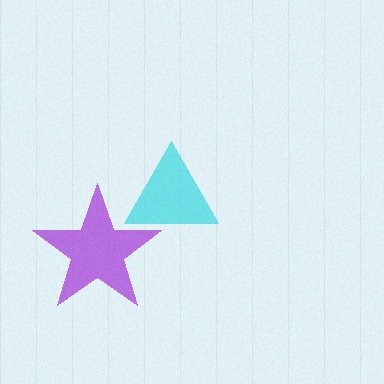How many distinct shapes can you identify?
There are 2 distinct shapes: a cyan triangle, a purple star.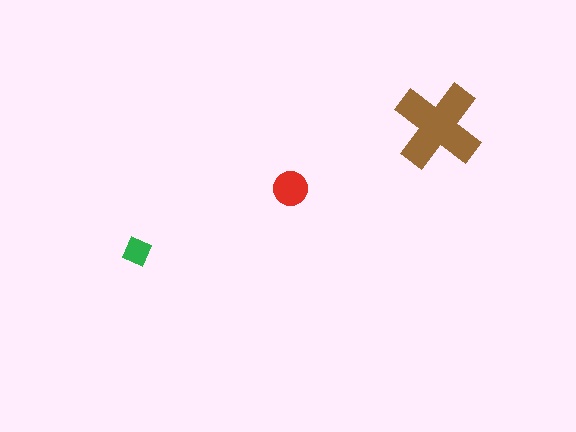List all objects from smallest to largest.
The green diamond, the red circle, the brown cross.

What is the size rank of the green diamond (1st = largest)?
3rd.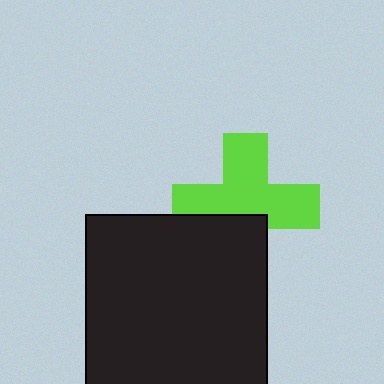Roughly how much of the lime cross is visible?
Most of it is visible (roughly 66%).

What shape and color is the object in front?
The object in front is a black square.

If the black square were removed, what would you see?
You would see the complete lime cross.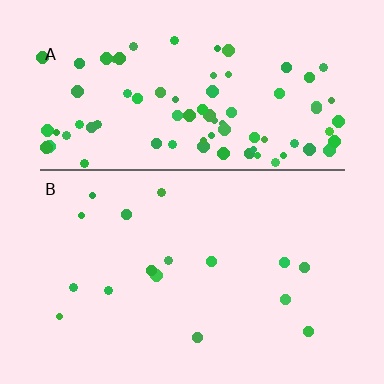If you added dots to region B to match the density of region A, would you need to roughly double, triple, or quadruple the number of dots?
Approximately quadruple.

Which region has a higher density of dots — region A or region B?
A (the top).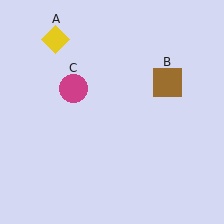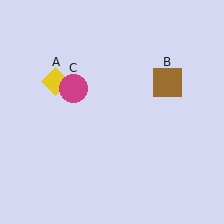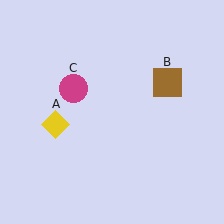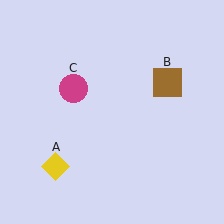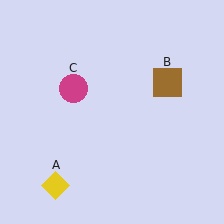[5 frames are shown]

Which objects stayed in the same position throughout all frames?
Brown square (object B) and magenta circle (object C) remained stationary.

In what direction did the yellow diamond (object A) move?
The yellow diamond (object A) moved down.